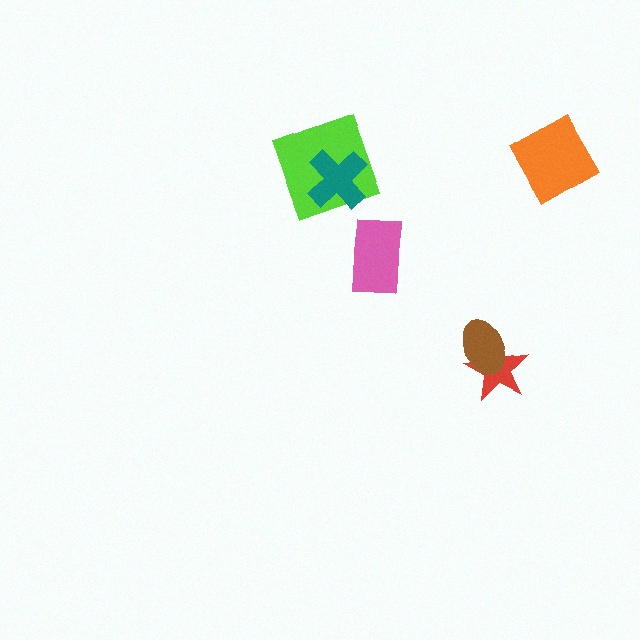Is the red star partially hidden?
Yes, it is partially covered by another shape.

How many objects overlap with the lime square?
1 object overlaps with the lime square.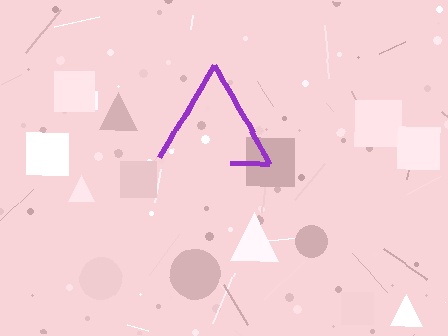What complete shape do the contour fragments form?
The contour fragments form a triangle.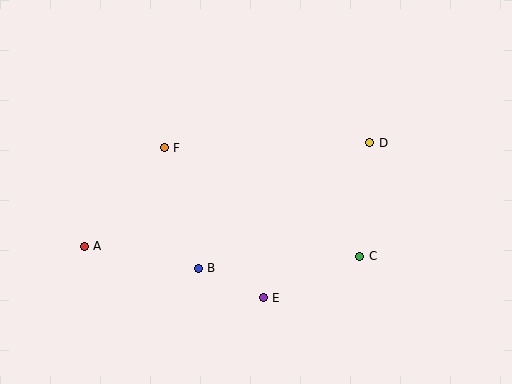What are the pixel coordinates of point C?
Point C is at (360, 256).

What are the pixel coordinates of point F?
Point F is at (164, 148).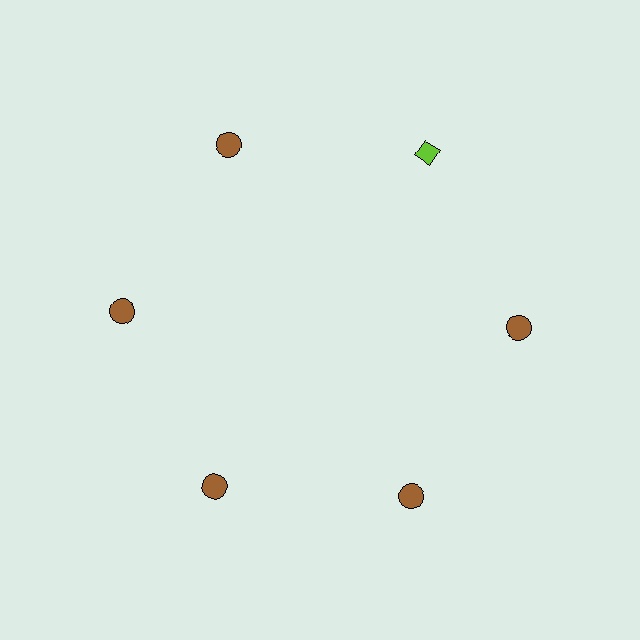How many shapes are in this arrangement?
There are 6 shapes arranged in a ring pattern.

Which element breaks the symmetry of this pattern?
The lime diamond at roughly the 1 o'clock position breaks the symmetry. All other shapes are brown circles.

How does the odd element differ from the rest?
It differs in both color (lime instead of brown) and shape (diamond instead of circle).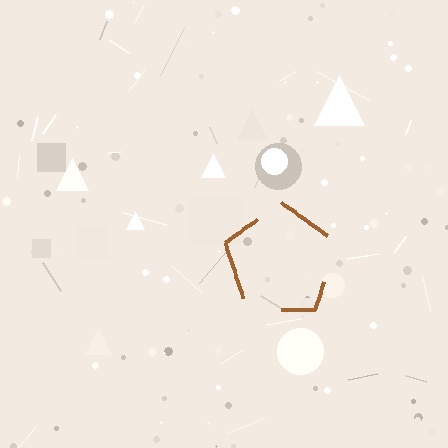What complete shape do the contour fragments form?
The contour fragments form a pentagon.